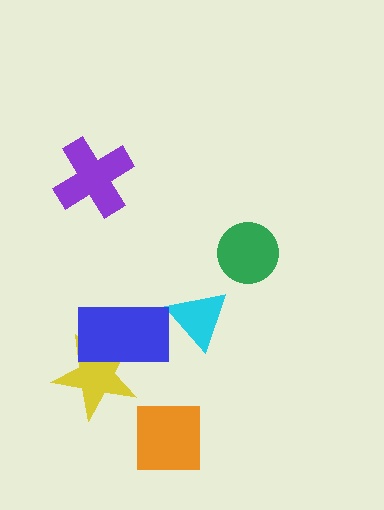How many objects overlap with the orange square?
0 objects overlap with the orange square.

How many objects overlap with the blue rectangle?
1 object overlaps with the blue rectangle.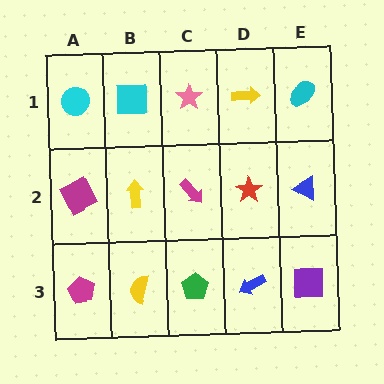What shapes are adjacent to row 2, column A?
A cyan circle (row 1, column A), a magenta pentagon (row 3, column A), a yellow arrow (row 2, column B).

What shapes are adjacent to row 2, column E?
A cyan ellipse (row 1, column E), a purple square (row 3, column E), a red star (row 2, column D).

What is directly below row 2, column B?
A yellow semicircle.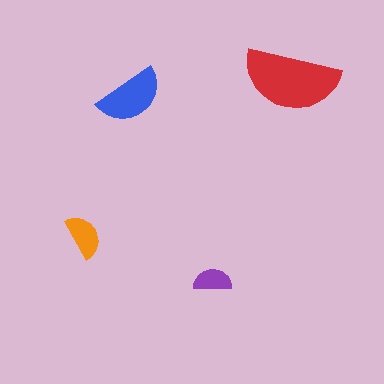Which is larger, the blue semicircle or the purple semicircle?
The blue one.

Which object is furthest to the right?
The red semicircle is rightmost.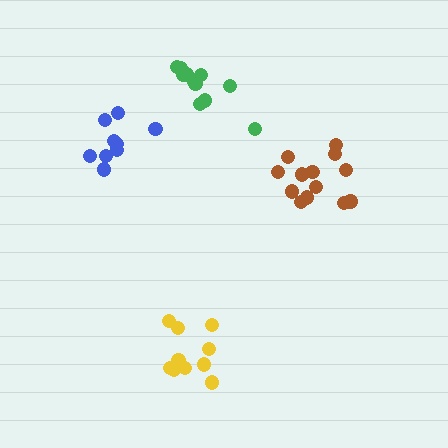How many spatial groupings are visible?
There are 4 spatial groupings.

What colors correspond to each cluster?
The clusters are colored: blue, yellow, green, brown.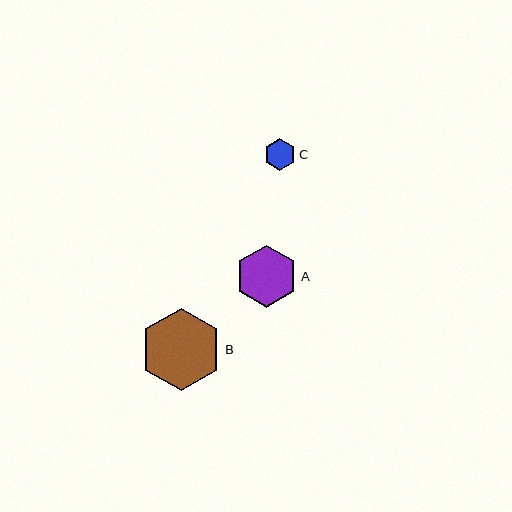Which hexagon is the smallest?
Hexagon C is the smallest with a size of approximately 32 pixels.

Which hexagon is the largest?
Hexagon B is the largest with a size of approximately 83 pixels.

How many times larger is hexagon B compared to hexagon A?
Hexagon B is approximately 1.3 times the size of hexagon A.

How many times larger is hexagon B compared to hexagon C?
Hexagon B is approximately 2.6 times the size of hexagon C.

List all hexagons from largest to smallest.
From largest to smallest: B, A, C.